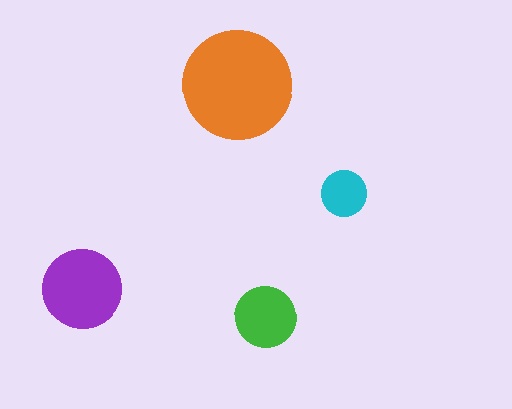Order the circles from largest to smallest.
the orange one, the purple one, the green one, the cyan one.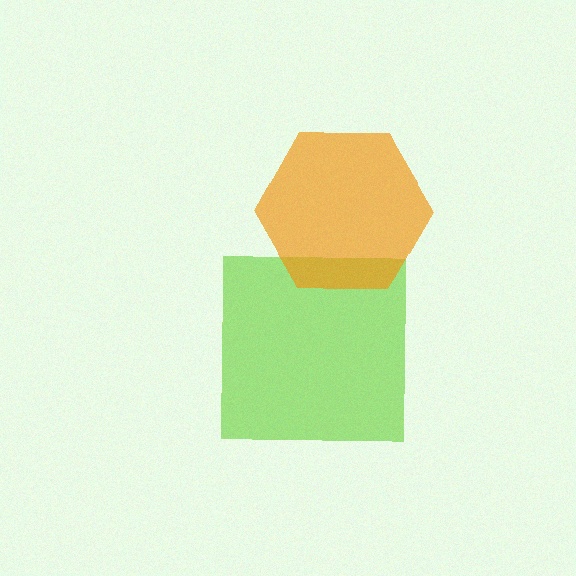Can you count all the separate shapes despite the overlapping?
Yes, there are 2 separate shapes.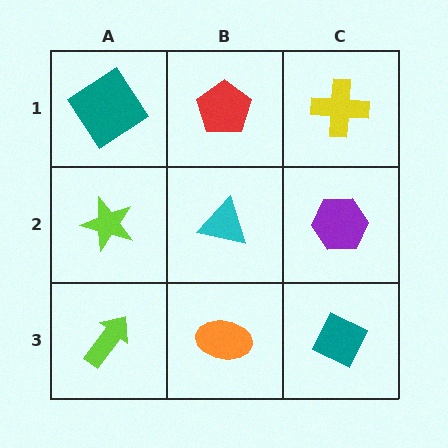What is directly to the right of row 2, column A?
A cyan triangle.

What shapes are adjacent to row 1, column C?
A purple hexagon (row 2, column C), a red pentagon (row 1, column B).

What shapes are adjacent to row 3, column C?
A purple hexagon (row 2, column C), an orange ellipse (row 3, column B).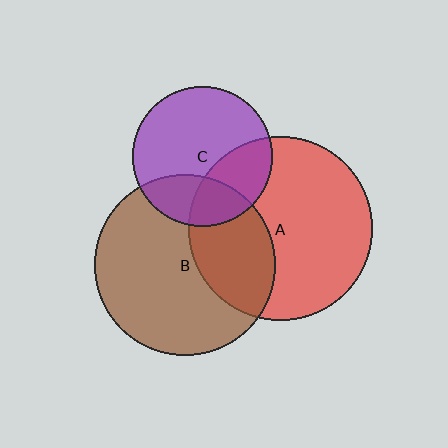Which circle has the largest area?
Circle A (red).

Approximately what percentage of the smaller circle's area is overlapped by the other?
Approximately 25%.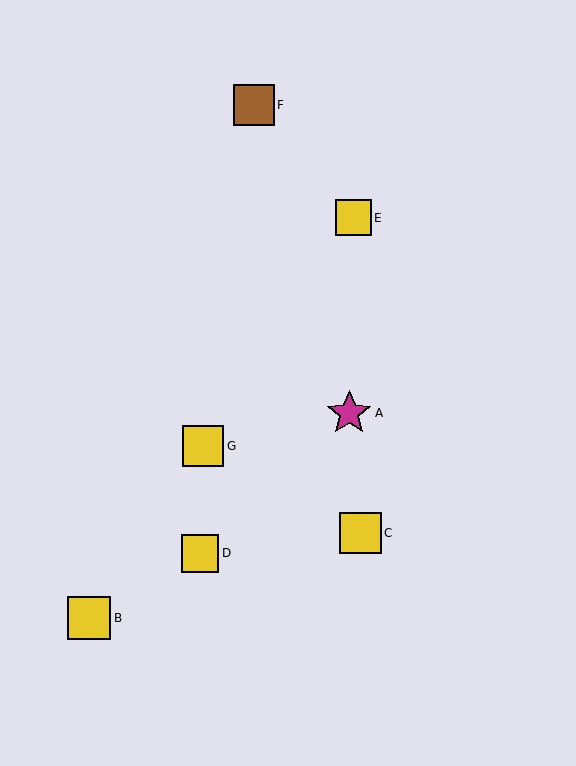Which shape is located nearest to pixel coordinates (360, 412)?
The magenta star (labeled A) at (349, 413) is nearest to that location.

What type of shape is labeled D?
Shape D is a yellow square.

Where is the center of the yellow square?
The center of the yellow square is at (200, 553).